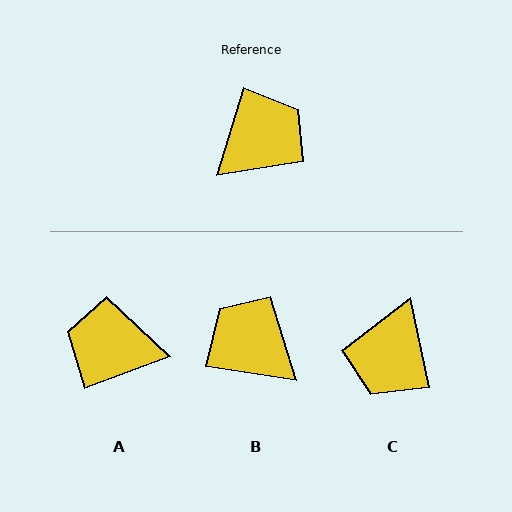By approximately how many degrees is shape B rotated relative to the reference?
Approximately 98 degrees counter-clockwise.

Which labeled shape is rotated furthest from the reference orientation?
C, about 152 degrees away.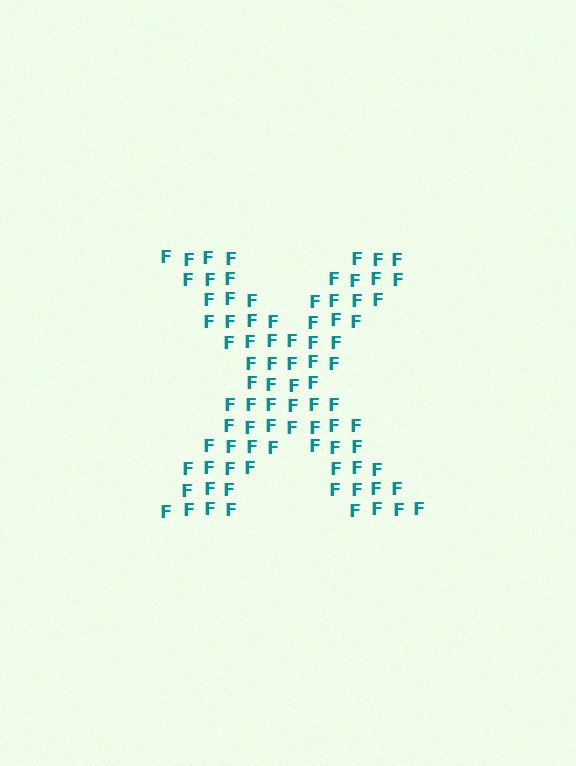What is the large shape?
The large shape is the letter X.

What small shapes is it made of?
It is made of small letter F's.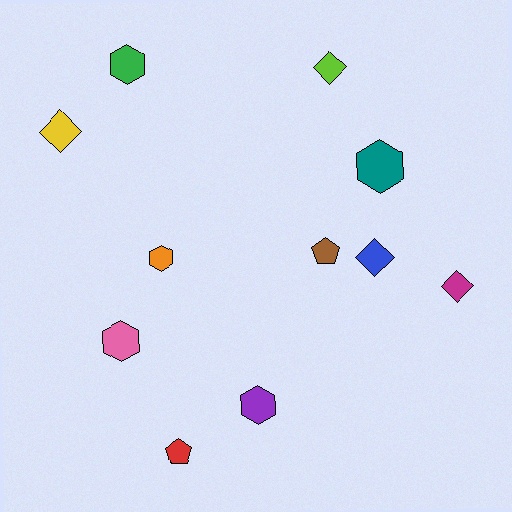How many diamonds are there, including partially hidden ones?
There are 4 diamonds.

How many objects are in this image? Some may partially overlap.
There are 11 objects.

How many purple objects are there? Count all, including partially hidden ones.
There is 1 purple object.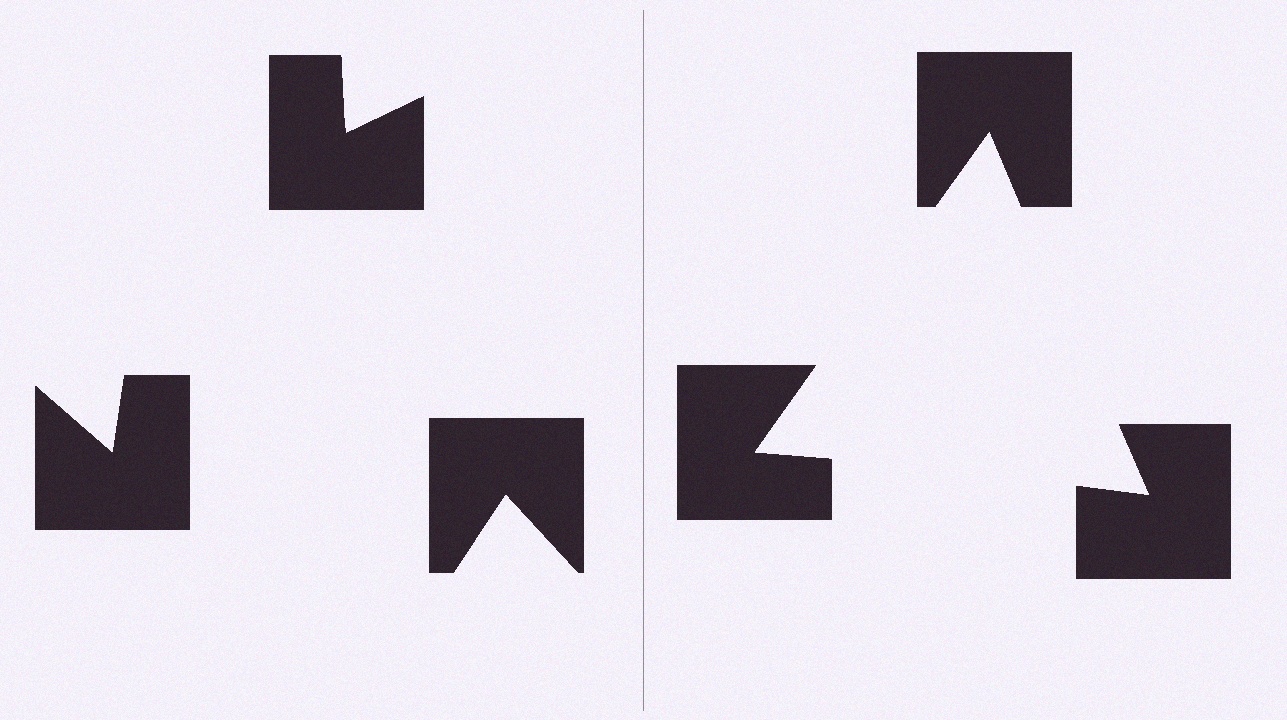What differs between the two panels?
The notched squares are positioned identically on both sides; only the wedge orientations differ. On the right they align to a triangle; on the left they are misaligned.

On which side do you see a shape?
An illusory triangle appears on the right side. On the left side the wedge cuts are rotated, so no coherent shape forms.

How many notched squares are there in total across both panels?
6 — 3 on each side.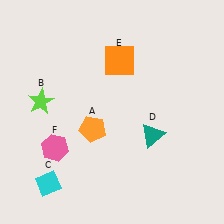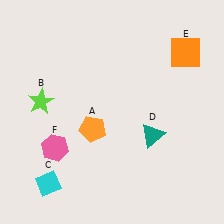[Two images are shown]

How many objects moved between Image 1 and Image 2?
1 object moved between the two images.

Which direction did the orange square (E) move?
The orange square (E) moved right.